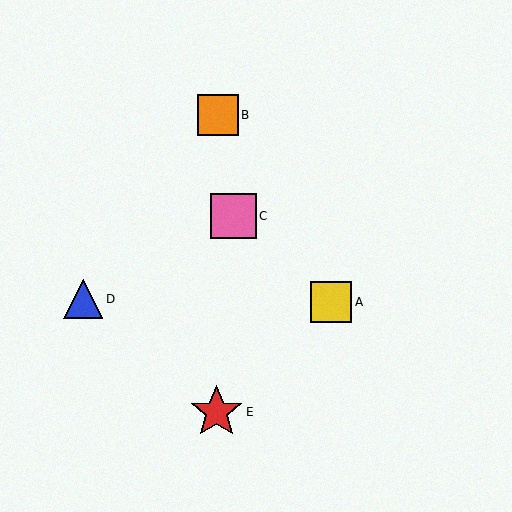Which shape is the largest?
The red star (labeled E) is the largest.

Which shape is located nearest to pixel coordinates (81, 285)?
The blue triangle (labeled D) at (83, 299) is nearest to that location.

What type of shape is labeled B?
Shape B is an orange square.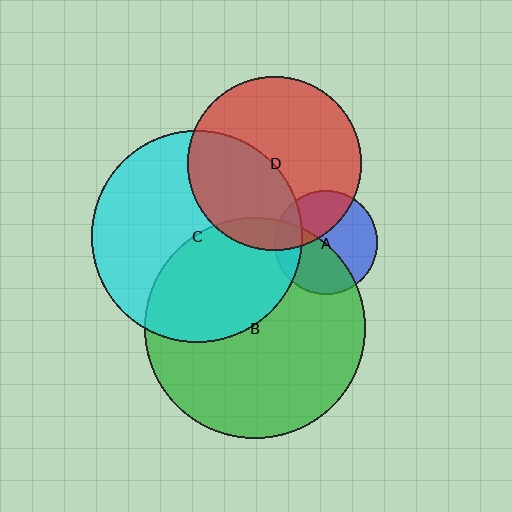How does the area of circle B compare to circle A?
Approximately 4.5 times.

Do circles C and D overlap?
Yes.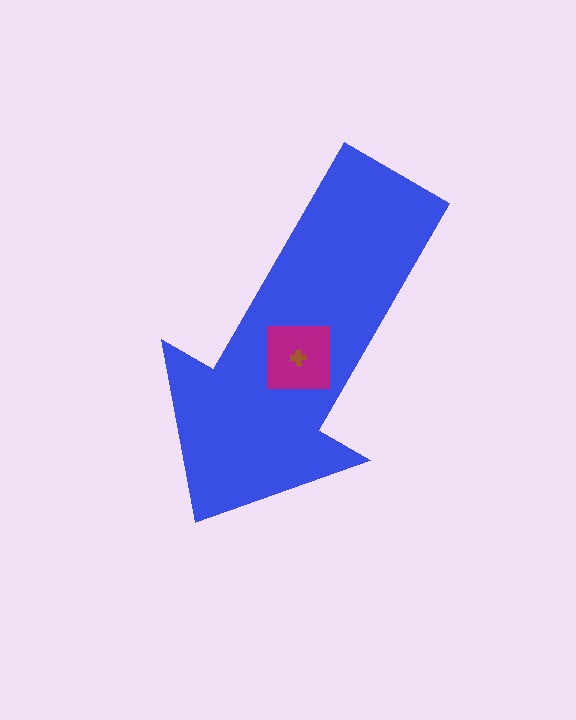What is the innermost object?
The brown cross.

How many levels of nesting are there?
3.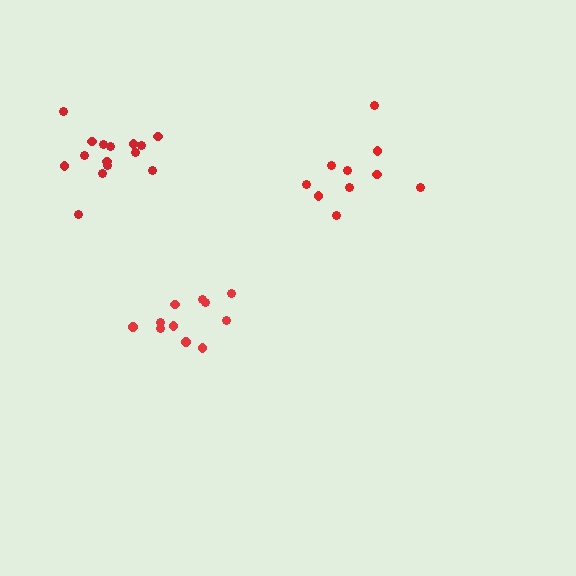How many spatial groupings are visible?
There are 3 spatial groupings.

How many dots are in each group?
Group 1: 10 dots, Group 2: 11 dots, Group 3: 15 dots (36 total).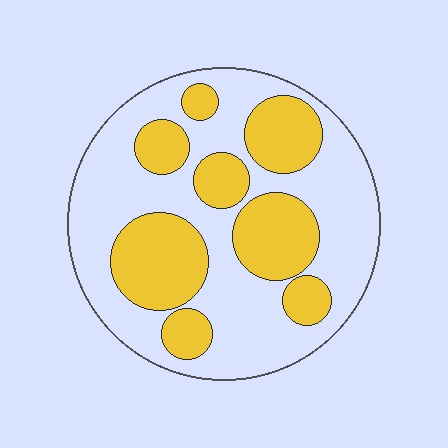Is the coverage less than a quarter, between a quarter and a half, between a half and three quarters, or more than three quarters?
Between a quarter and a half.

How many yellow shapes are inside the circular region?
8.